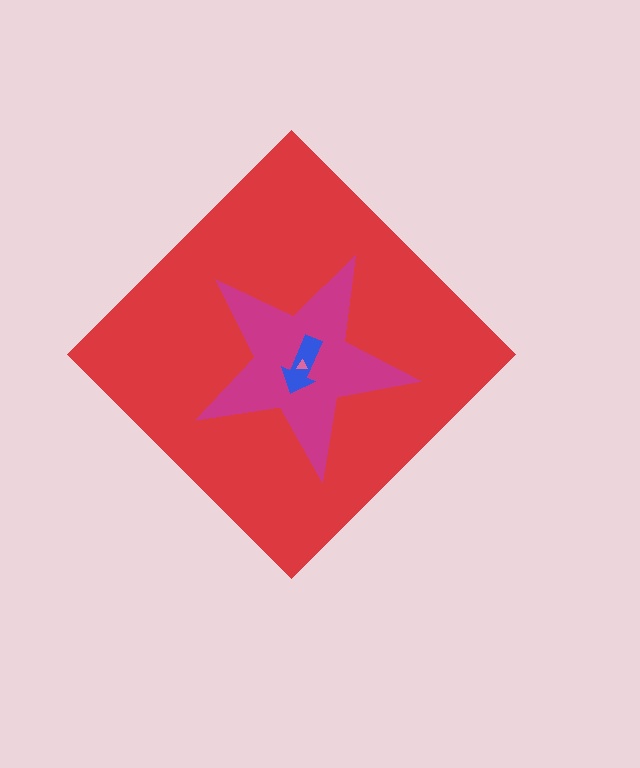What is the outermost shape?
The red diamond.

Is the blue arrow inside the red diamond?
Yes.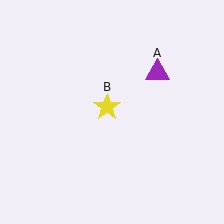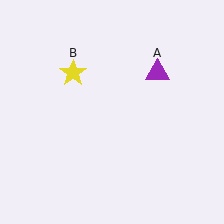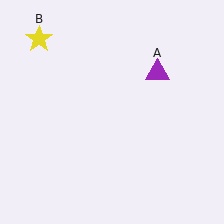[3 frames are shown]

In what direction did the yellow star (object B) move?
The yellow star (object B) moved up and to the left.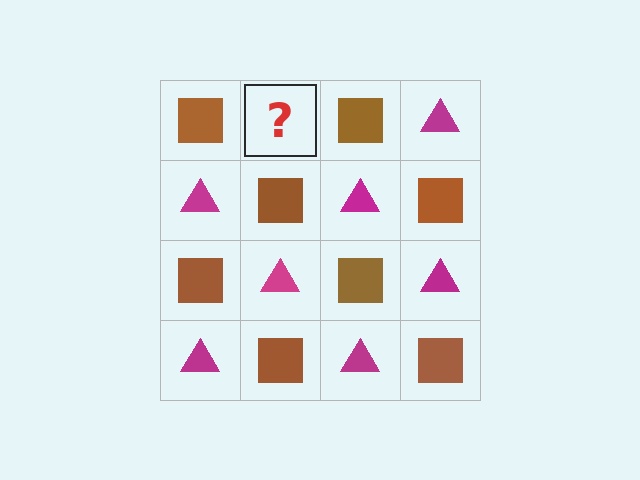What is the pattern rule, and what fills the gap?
The rule is that it alternates brown square and magenta triangle in a checkerboard pattern. The gap should be filled with a magenta triangle.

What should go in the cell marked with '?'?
The missing cell should contain a magenta triangle.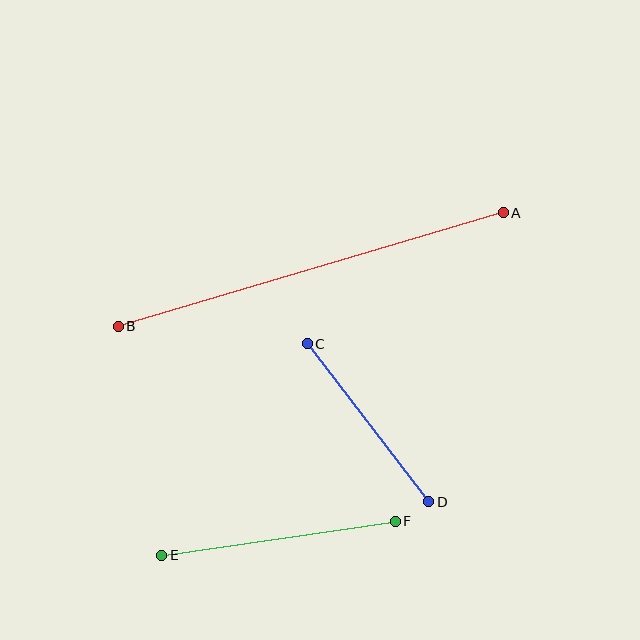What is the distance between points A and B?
The distance is approximately 402 pixels.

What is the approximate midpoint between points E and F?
The midpoint is at approximately (279, 538) pixels.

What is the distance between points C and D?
The distance is approximately 200 pixels.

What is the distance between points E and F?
The distance is approximately 236 pixels.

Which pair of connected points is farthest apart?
Points A and B are farthest apart.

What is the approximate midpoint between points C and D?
The midpoint is at approximately (368, 423) pixels.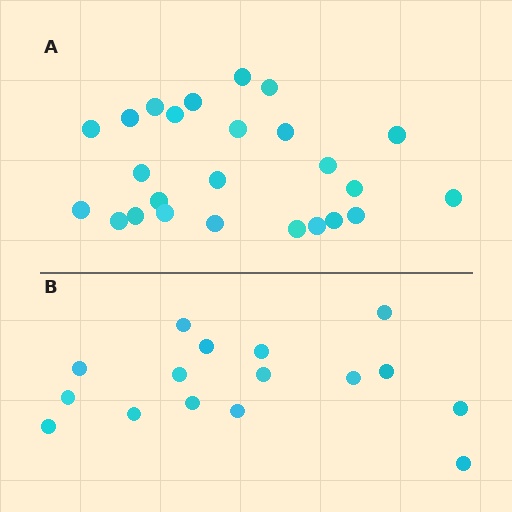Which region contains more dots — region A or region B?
Region A (the top region) has more dots.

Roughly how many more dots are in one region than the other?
Region A has roughly 8 or so more dots than region B.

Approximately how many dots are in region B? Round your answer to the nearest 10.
About 20 dots. (The exact count is 16, which rounds to 20.)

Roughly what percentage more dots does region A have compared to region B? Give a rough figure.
About 55% more.